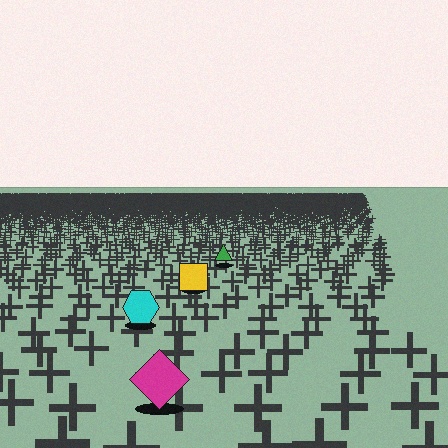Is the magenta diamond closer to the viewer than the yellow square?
Yes. The magenta diamond is closer — you can tell from the texture gradient: the ground texture is coarser near it.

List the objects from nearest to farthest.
From nearest to farthest: the magenta diamond, the cyan hexagon, the yellow square, the green triangle.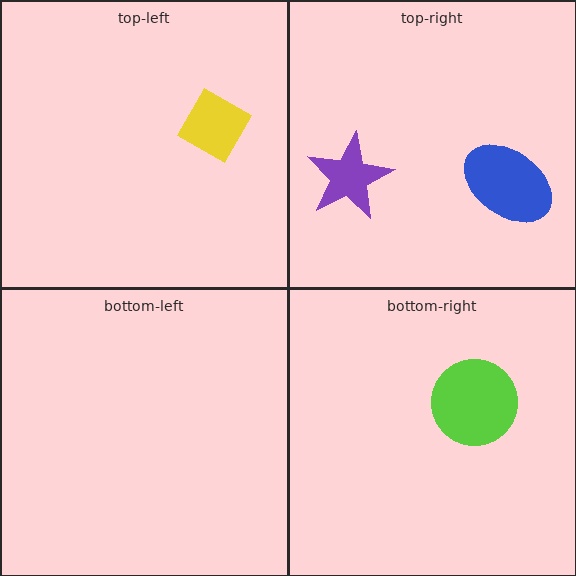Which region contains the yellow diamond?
The top-left region.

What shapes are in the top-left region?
The yellow diamond.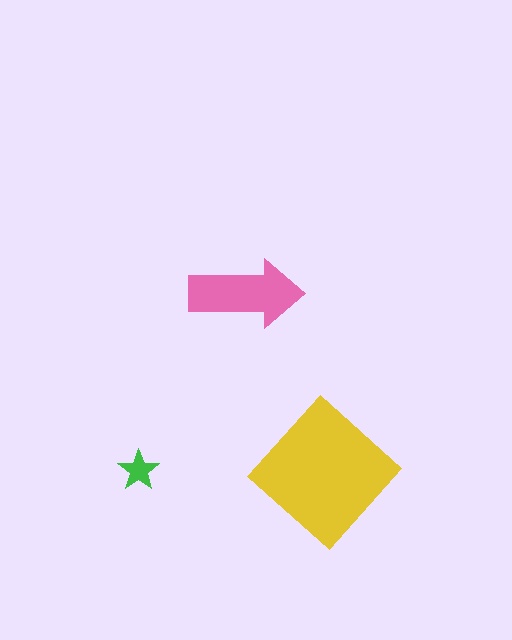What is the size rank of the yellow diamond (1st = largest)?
1st.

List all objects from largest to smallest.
The yellow diamond, the pink arrow, the green star.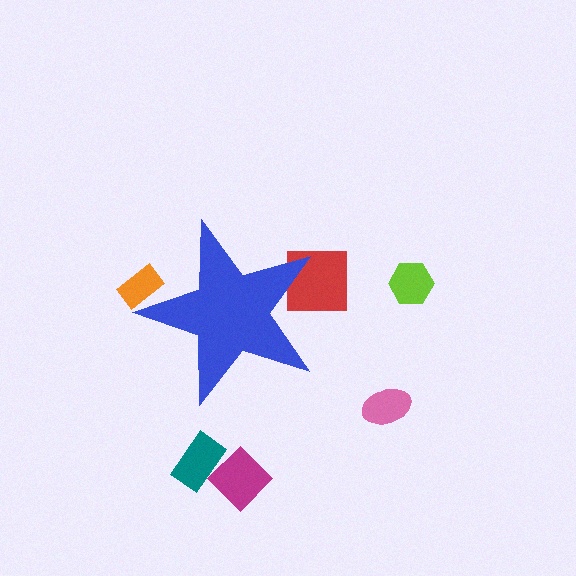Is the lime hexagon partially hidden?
No, the lime hexagon is fully visible.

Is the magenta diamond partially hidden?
No, the magenta diamond is fully visible.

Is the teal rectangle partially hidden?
No, the teal rectangle is fully visible.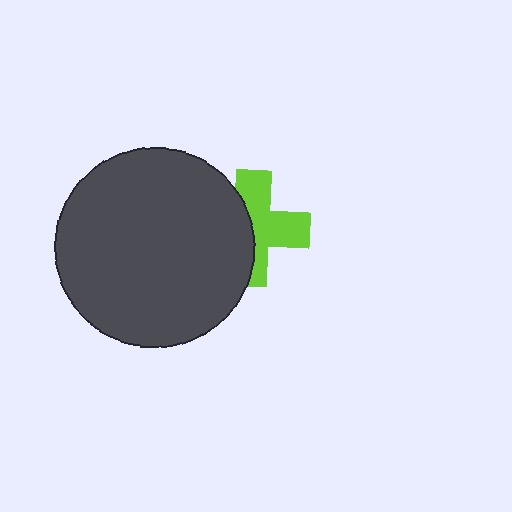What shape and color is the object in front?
The object in front is a dark gray circle.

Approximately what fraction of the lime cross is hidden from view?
Roughly 45% of the lime cross is hidden behind the dark gray circle.